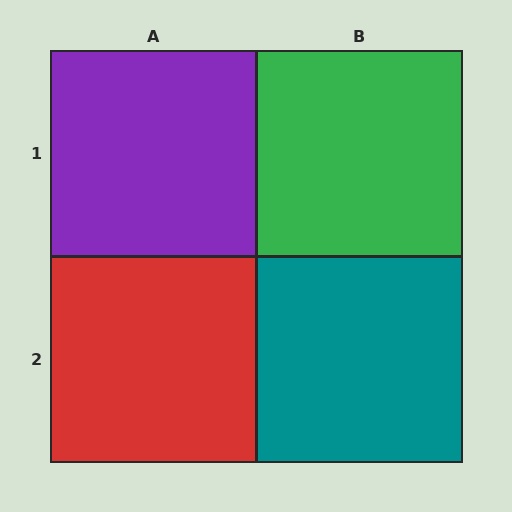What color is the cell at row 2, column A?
Red.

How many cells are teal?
1 cell is teal.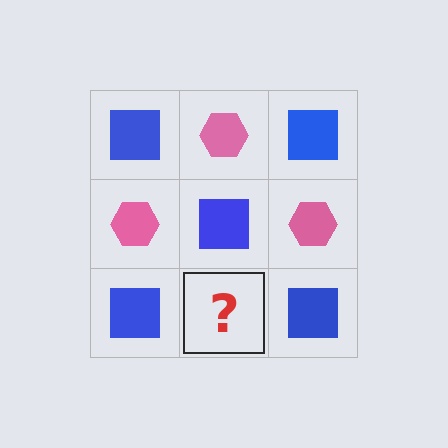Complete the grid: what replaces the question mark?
The question mark should be replaced with a pink hexagon.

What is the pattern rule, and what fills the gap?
The rule is that it alternates blue square and pink hexagon in a checkerboard pattern. The gap should be filled with a pink hexagon.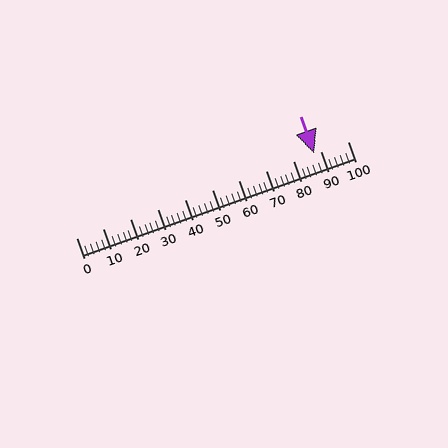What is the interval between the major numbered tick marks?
The major tick marks are spaced 10 units apart.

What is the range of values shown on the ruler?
The ruler shows values from 0 to 100.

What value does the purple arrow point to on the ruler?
The purple arrow points to approximately 88.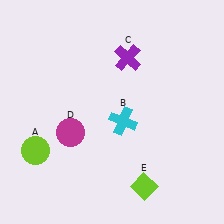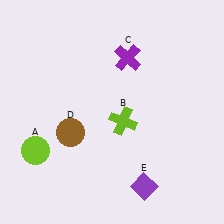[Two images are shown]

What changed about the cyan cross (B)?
In Image 1, B is cyan. In Image 2, it changed to lime.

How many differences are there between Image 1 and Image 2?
There are 3 differences between the two images.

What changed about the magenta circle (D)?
In Image 1, D is magenta. In Image 2, it changed to brown.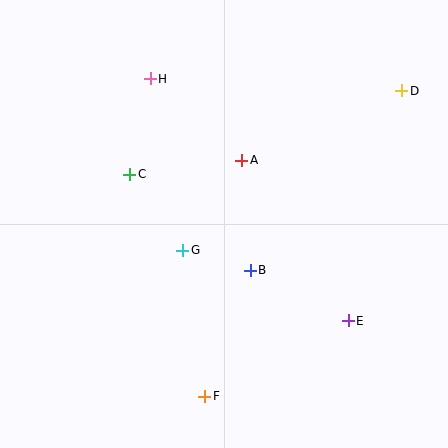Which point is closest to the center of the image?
Point G at (183, 250) is closest to the center.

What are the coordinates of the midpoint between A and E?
The midpoint between A and E is at (295, 241).